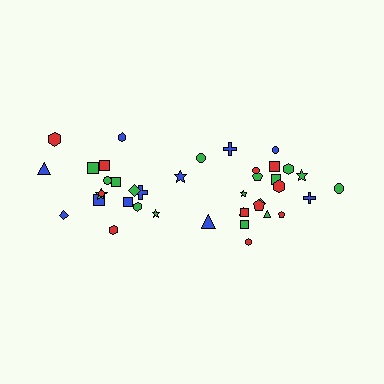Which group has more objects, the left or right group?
The right group.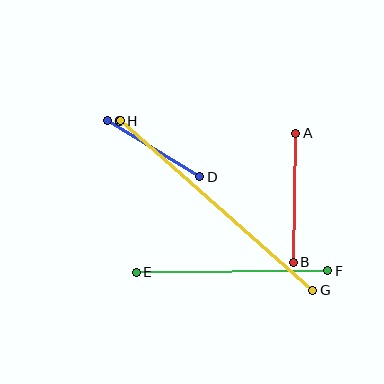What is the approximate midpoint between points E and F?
The midpoint is at approximately (232, 271) pixels.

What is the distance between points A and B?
The distance is approximately 129 pixels.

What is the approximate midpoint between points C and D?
The midpoint is at approximately (153, 149) pixels.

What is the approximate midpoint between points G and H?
The midpoint is at approximately (217, 205) pixels.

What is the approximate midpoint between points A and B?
The midpoint is at approximately (294, 198) pixels.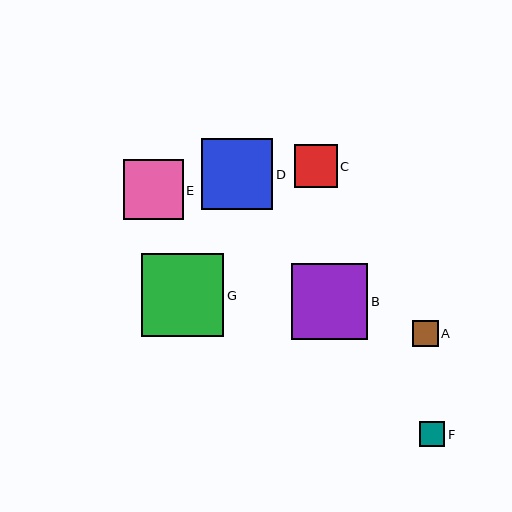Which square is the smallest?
Square F is the smallest with a size of approximately 25 pixels.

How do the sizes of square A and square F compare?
Square A and square F are approximately the same size.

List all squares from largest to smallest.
From largest to smallest: G, B, D, E, C, A, F.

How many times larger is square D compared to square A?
Square D is approximately 2.8 times the size of square A.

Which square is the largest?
Square G is the largest with a size of approximately 83 pixels.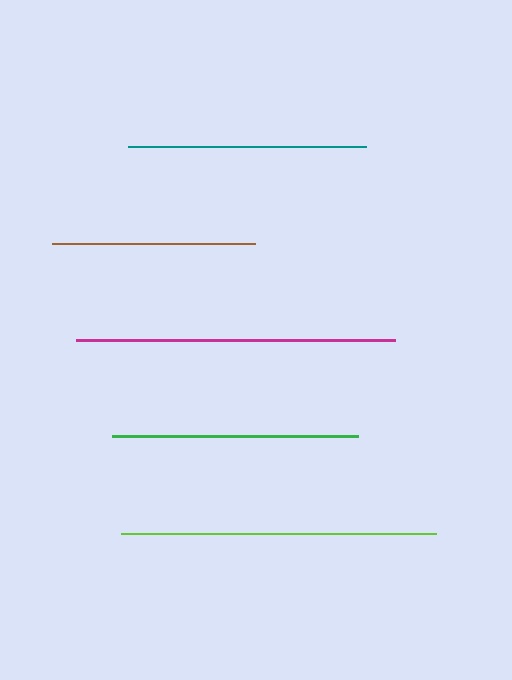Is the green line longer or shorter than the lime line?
The lime line is longer than the green line.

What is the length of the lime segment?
The lime segment is approximately 315 pixels long.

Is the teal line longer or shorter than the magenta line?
The magenta line is longer than the teal line.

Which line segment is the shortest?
The brown line is the shortest at approximately 203 pixels.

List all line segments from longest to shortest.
From longest to shortest: magenta, lime, green, teal, brown.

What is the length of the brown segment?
The brown segment is approximately 203 pixels long.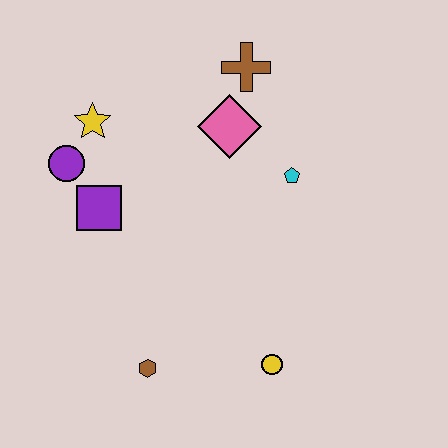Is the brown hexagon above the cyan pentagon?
No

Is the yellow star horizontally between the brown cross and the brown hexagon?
No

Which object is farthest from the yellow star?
The yellow circle is farthest from the yellow star.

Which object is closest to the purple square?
The purple circle is closest to the purple square.